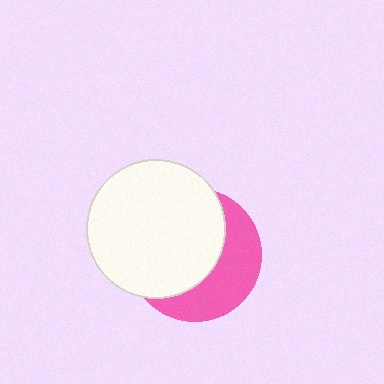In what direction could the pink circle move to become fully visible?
The pink circle could move toward the lower-right. That would shift it out from behind the white circle entirely.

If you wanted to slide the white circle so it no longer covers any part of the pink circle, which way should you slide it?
Slide it toward the upper-left — that is the most direct way to separate the two shapes.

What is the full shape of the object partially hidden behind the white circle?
The partially hidden object is a pink circle.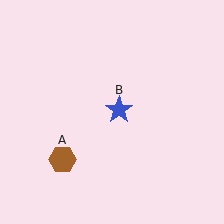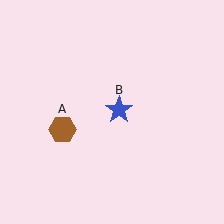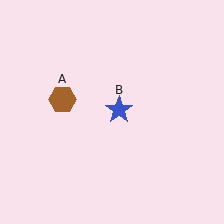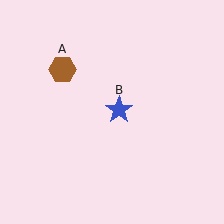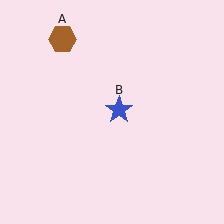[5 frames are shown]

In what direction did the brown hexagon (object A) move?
The brown hexagon (object A) moved up.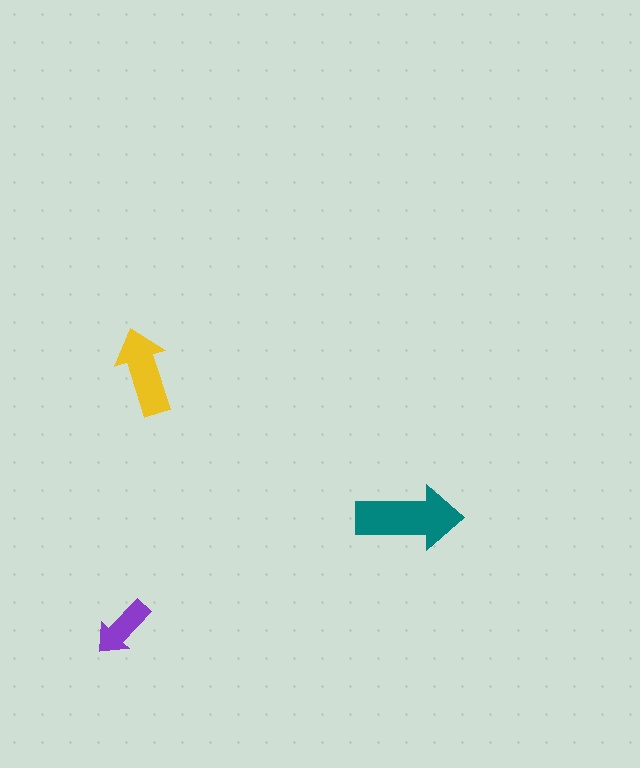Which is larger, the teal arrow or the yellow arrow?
The teal one.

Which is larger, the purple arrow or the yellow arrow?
The yellow one.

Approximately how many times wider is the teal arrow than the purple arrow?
About 1.5 times wider.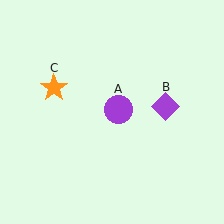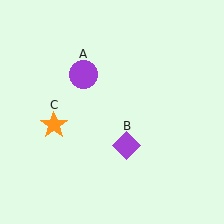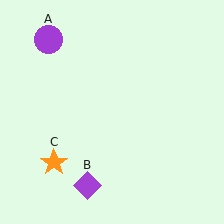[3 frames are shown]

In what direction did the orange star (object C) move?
The orange star (object C) moved down.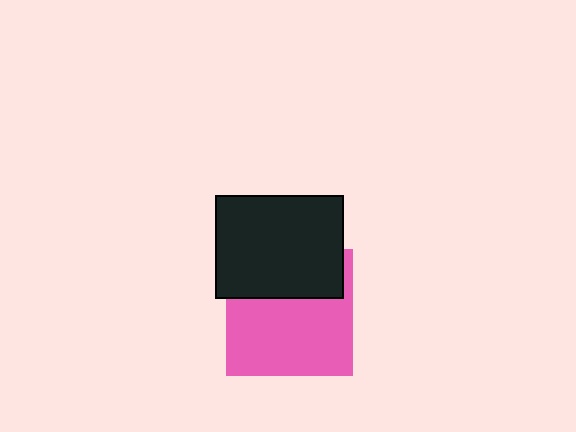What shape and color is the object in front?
The object in front is a black rectangle.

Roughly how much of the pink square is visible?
About half of it is visible (roughly 63%).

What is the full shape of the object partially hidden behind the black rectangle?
The partially hidden object is a pink square.